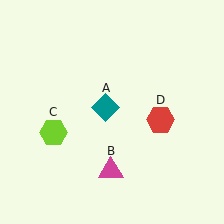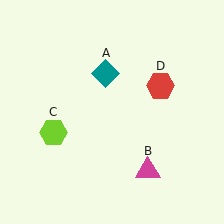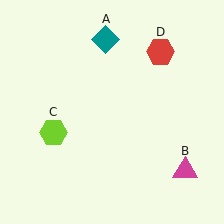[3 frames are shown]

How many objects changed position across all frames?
3 objects changed position: teal diamond (object A), magenta triangle (object B), red hexagon (object D).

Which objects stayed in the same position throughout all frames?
Lime hexagon (object C) remained stationary.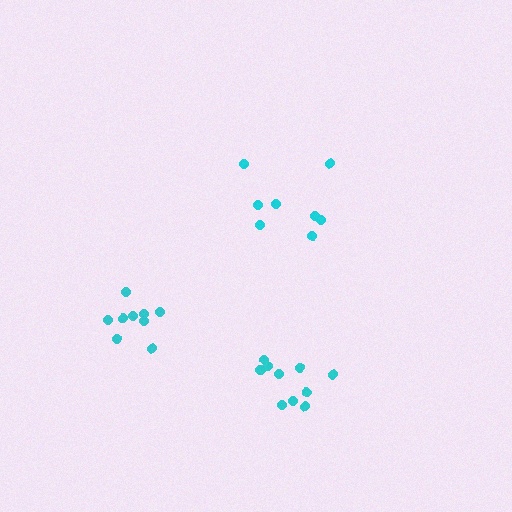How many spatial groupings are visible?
There are 3 spatial groupings.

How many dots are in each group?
Group 1: 9 dots, Group 2: 8 dots, Group 3: 10 dots (27 total).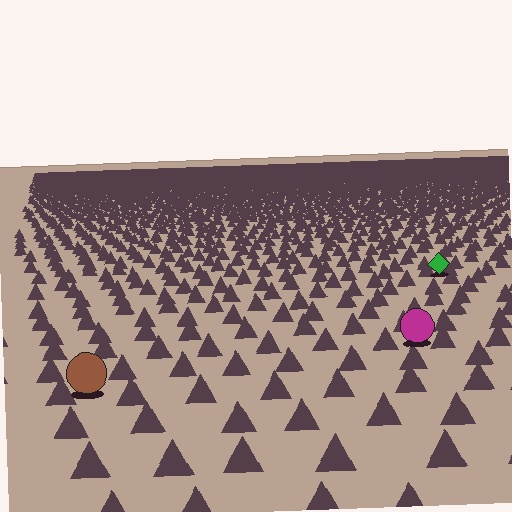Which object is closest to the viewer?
The brown circle is closest. The texture marks near it are larger and more spread out.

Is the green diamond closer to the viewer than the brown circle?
No. The brown circle is closer — you can tell from the texture gradient: the ground texture is coarser near it.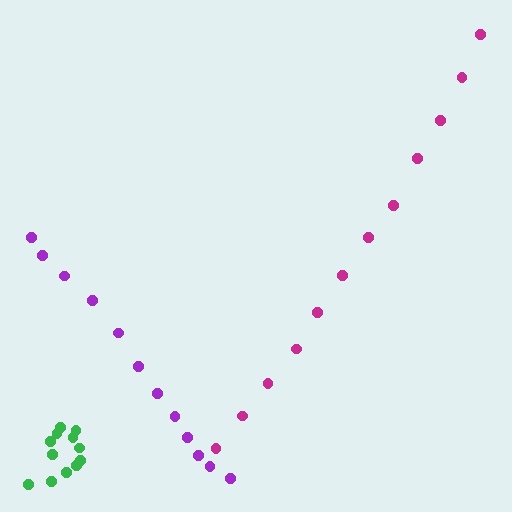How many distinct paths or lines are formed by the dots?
There are 3 distinct paths.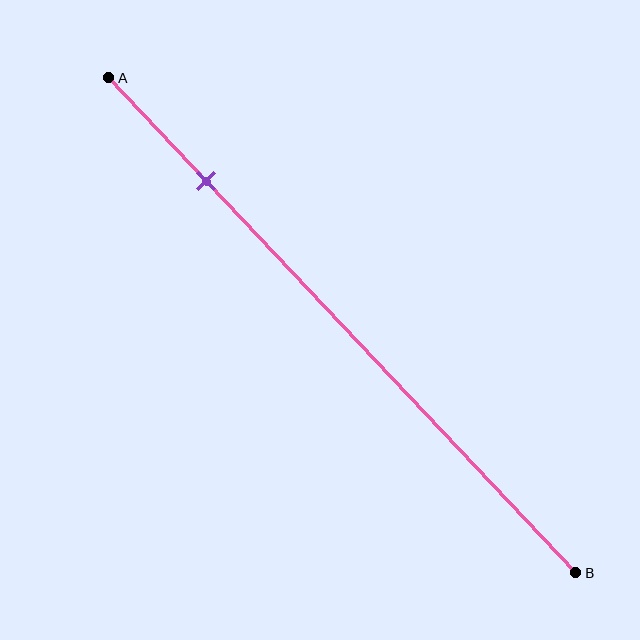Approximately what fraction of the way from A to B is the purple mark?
The purple mark is approximately 20% of the way from A to B.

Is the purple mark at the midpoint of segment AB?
No, the mark is at about 20% from A, not at the 50% midpoint.